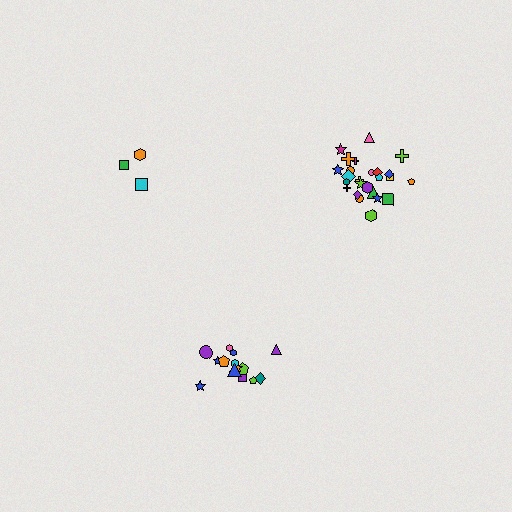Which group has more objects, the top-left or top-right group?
The top-right group.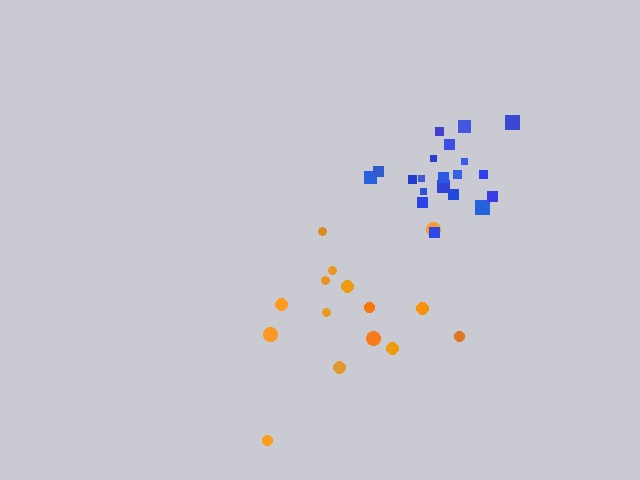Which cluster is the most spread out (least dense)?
Orange.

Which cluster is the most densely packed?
Blue.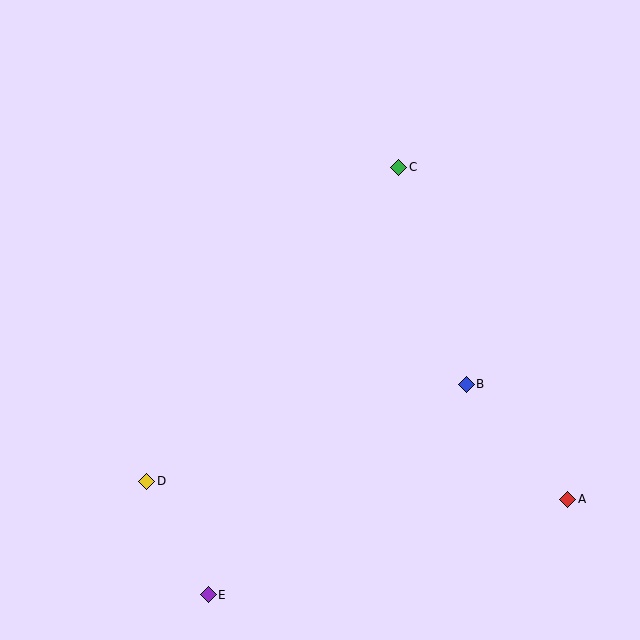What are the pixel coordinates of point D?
Point D is at (147, 481).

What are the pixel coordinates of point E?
Point E is at (208, 595).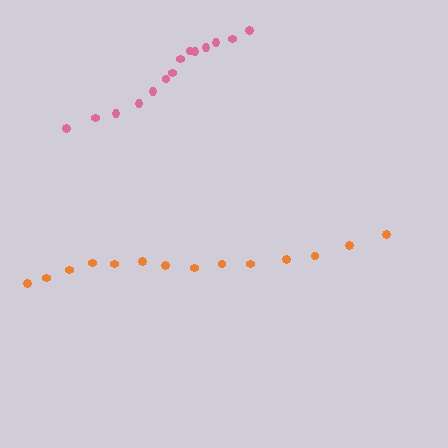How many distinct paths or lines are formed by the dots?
There are 2 distinct paths.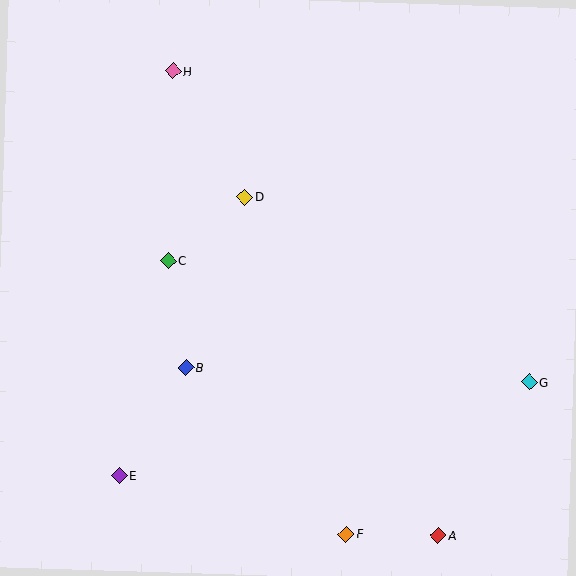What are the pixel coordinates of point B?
Point B is at (186, 367).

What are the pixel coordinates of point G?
Point G is at (529, 382).